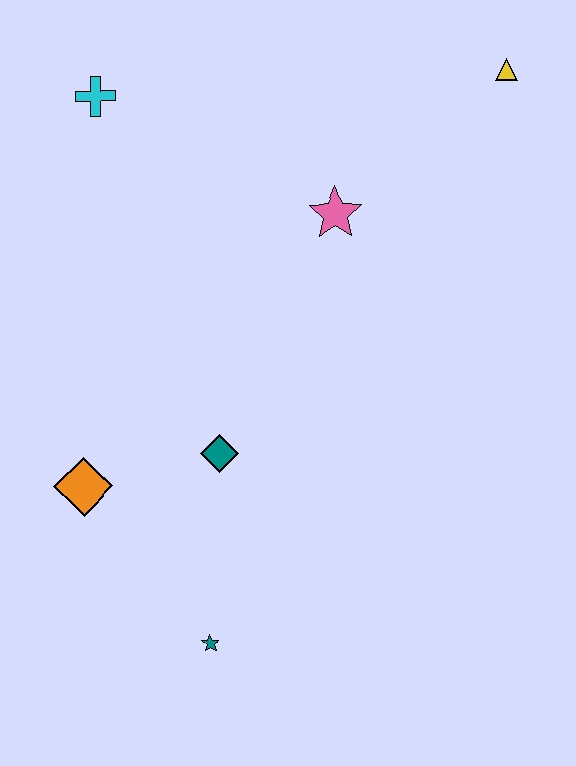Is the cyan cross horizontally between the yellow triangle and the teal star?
No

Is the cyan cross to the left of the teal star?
Yes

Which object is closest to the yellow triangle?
The pink star is closest to the yellow triangle.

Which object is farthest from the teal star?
The yellow triangle is farthest from the teal star.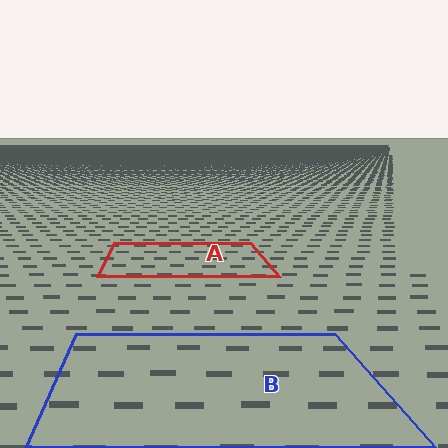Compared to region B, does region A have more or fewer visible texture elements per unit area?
Region A has more texture elements per unit area — they are packed more densely because it is farther away.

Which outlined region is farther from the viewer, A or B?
Region A is farther from the viewer — the texture elements inside it appear smaller and more densely packed.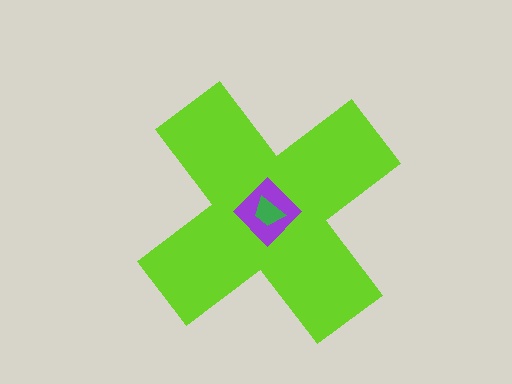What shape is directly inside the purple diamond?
The green trapezoid.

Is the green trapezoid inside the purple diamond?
Yes.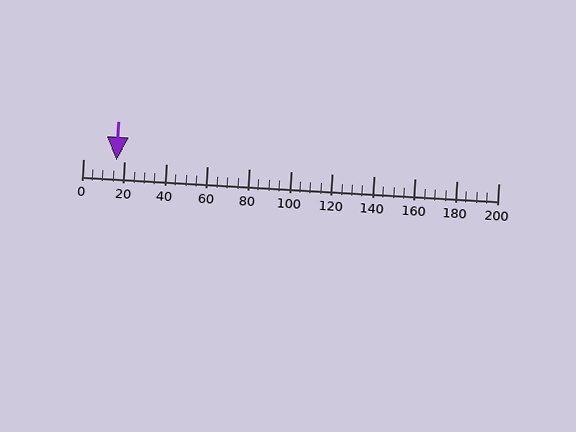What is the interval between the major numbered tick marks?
The major tick marks are spaced 20 units apart.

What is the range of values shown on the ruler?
The ruler shows values from 0 to 200.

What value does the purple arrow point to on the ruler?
The purple arrow points to approximately 16.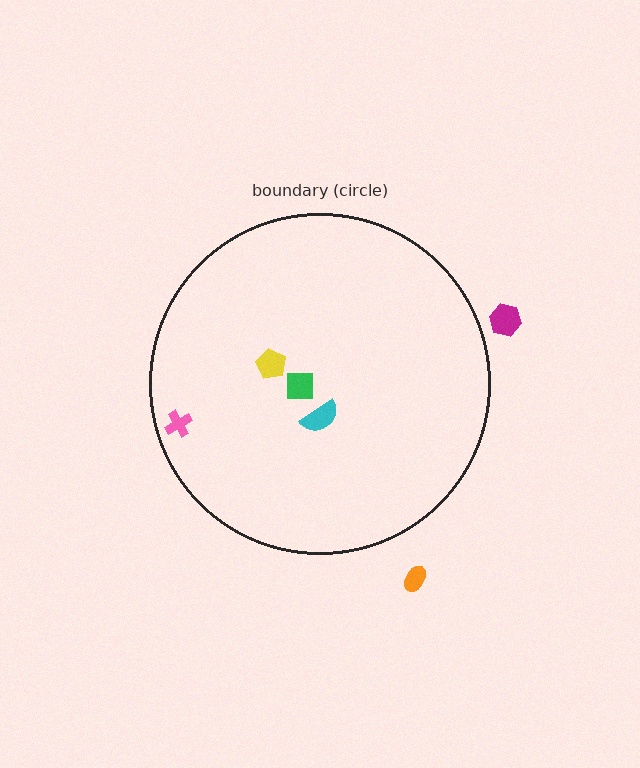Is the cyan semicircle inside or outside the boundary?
Inside.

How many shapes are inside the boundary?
4 inside, 2 outside.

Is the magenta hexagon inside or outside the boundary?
Outside.